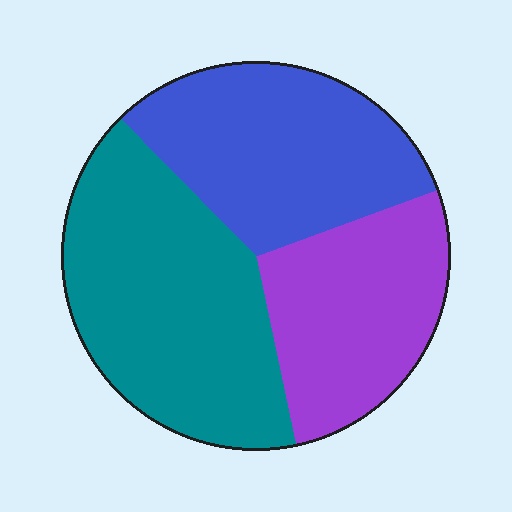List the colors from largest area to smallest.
From largest to smallest: teal, blue, purple.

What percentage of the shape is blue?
Blue takes up between a sixth and a third of the shape.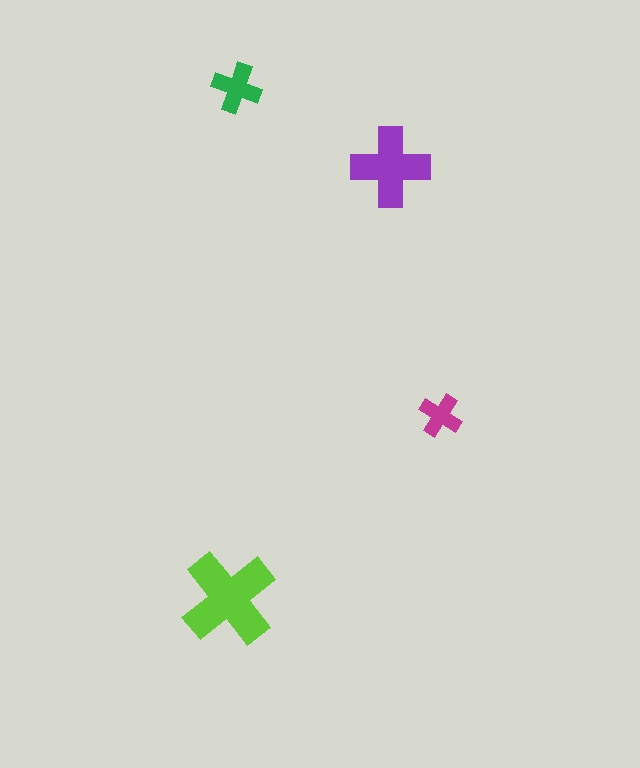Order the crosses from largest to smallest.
the lime one, the purple one, the green one, the magenta one.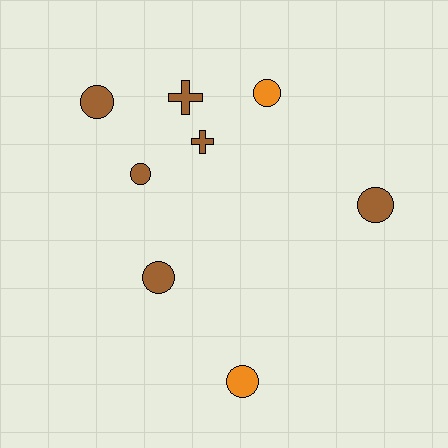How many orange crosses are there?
There are no orange crosses.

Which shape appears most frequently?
Circle, with 6 objects.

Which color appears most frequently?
Brown, with 6 objects.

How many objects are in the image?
There are 8 objects.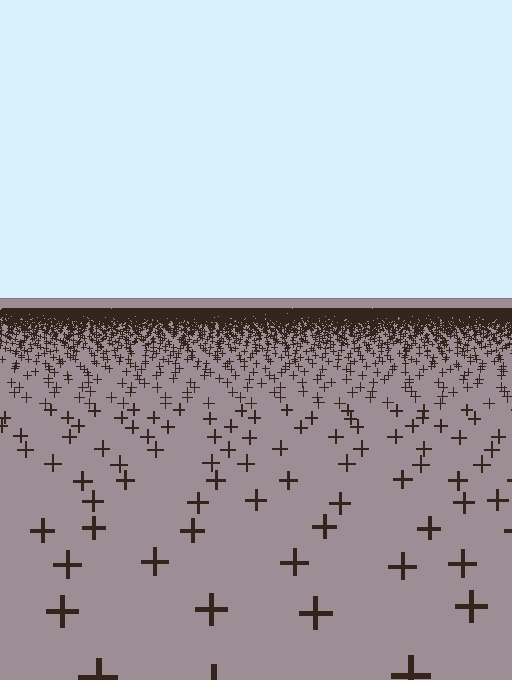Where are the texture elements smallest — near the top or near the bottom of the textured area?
Near the top.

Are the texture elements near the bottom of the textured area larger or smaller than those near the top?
Larger. Near the bottom, elements are closer to the viewer and appear at a bigger on-screen size.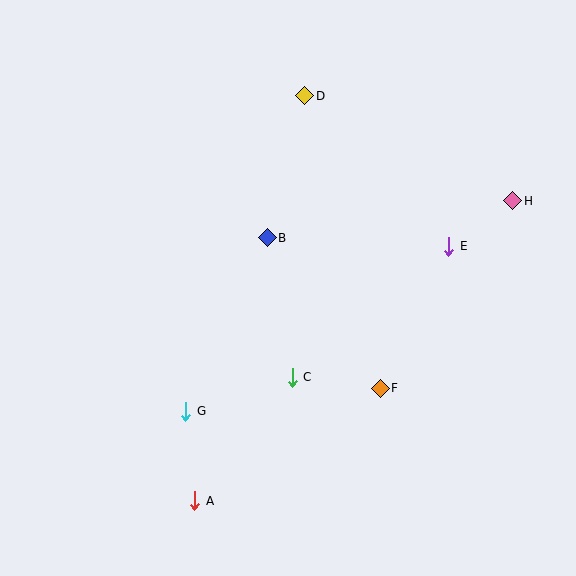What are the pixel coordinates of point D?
Point D is at (305, 96).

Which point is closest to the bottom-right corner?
Point F is closest to the bottom-right corner.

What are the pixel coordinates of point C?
Point C is at (292, 377).